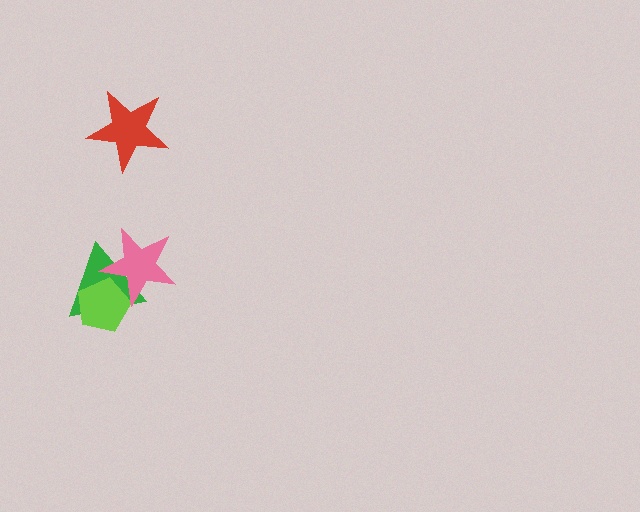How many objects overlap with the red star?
0 objects overlap with the red star.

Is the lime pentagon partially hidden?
Yes, it is partially covered by another shape.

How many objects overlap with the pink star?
2 objects overlap with the pink star.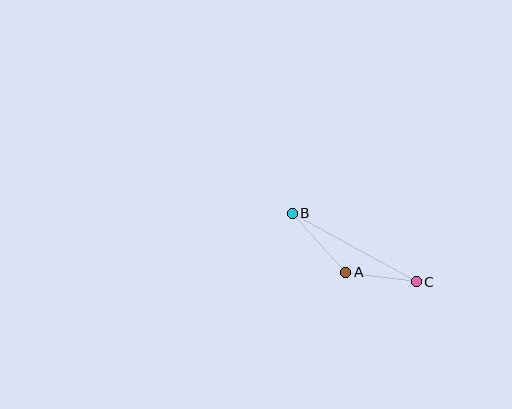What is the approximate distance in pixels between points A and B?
The distance between A and B is approximately 80 pixels.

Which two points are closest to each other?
Points A and C are closest to each other.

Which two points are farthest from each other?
Points B and C are farthest from each other.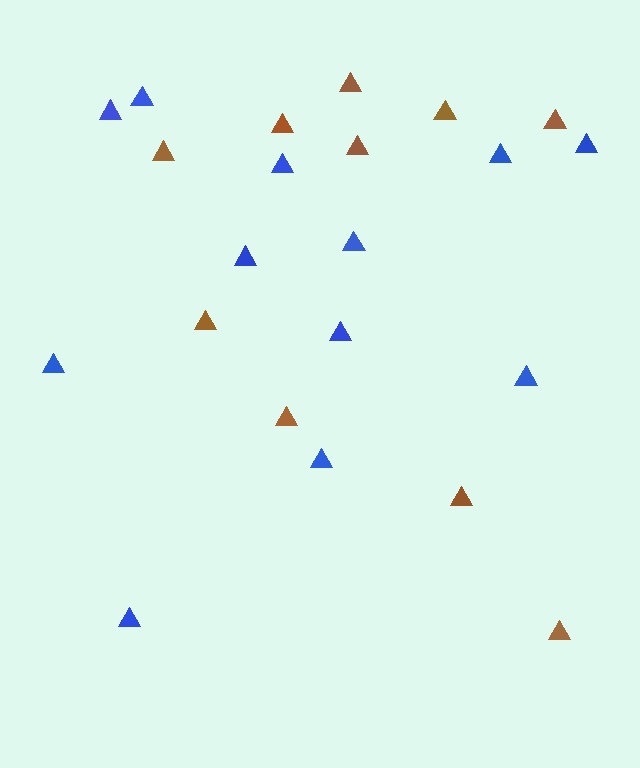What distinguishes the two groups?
There are 2 groups: one group of blue triangles (12) and one group of brown triangles (10).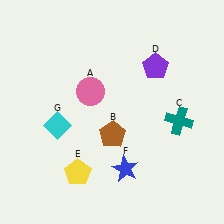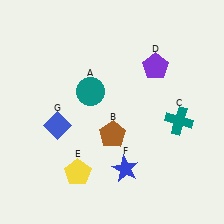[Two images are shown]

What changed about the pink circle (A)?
In Image 1, A is pink. In Image 2, it changed to teal.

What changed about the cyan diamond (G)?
In Image 1, G is cyan. In Image 2, it changed to blue.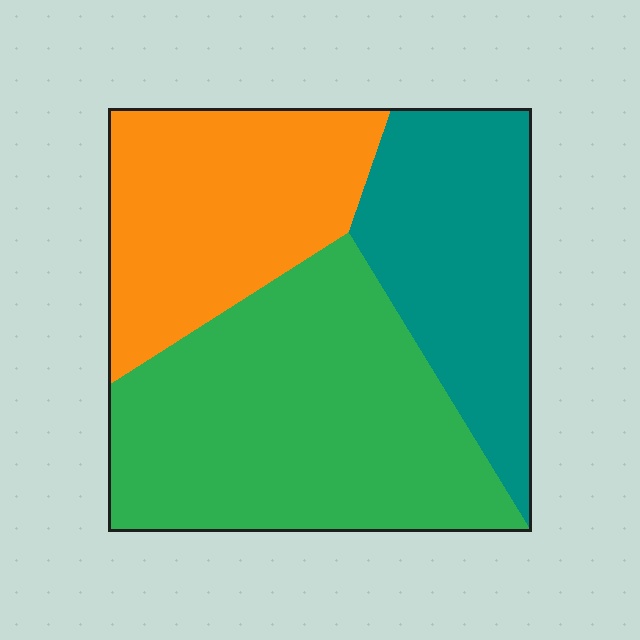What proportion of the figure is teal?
Teal covers 26% of the figure.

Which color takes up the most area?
Green, at roughly 45%.